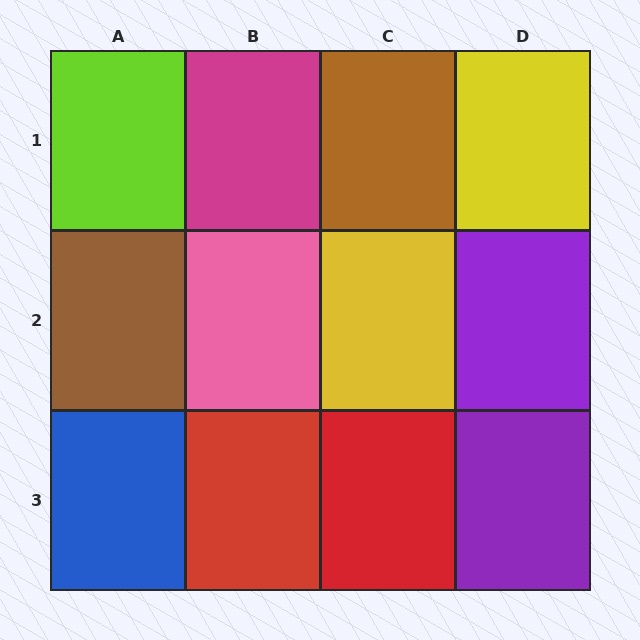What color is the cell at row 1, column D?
Yellow.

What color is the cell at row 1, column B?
Magenta.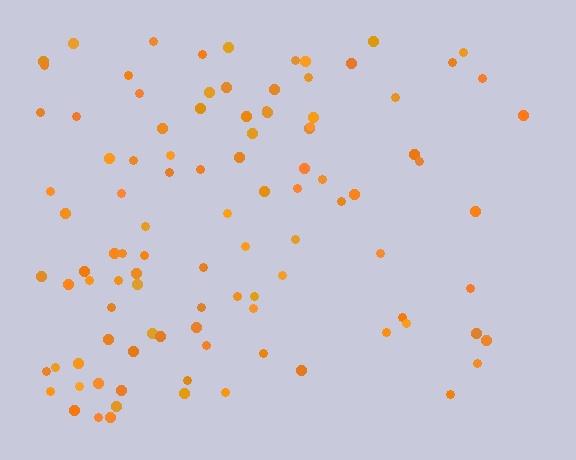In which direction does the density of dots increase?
From right to left, with the left side densest.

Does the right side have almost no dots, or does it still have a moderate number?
Still a moderate number, just noticeably fewer than the left.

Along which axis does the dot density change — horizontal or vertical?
Horizontal.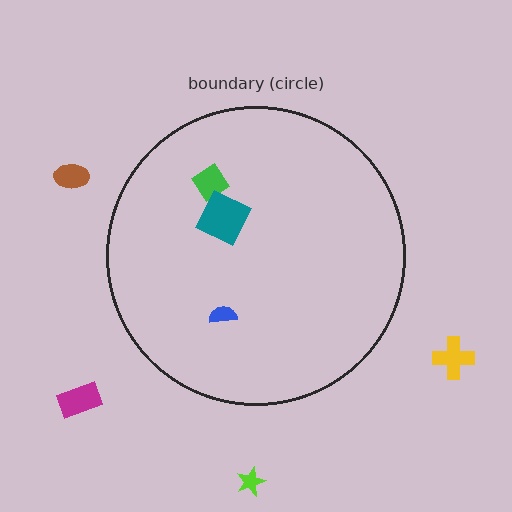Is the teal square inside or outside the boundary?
Inside.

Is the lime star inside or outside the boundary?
Outside.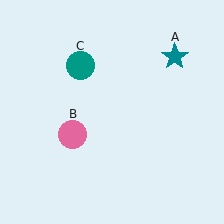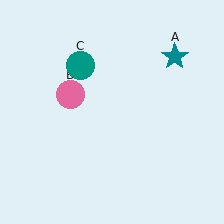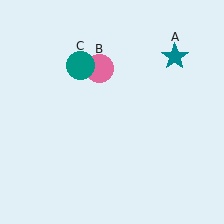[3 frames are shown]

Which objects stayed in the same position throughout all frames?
Teal star (object A) and teal circle (object C) remained stationary.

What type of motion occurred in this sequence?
The pink circle (object B) rotated clockwise around the center of the scene.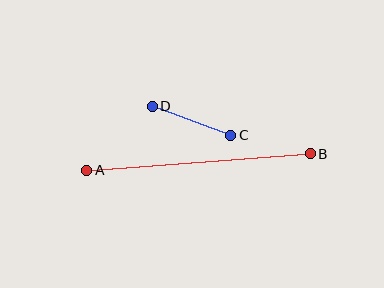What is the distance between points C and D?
The distance is approximately 83 pixels.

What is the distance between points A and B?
The distance is approximately 224 pixels.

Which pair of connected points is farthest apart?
Points A and B are farthest apart.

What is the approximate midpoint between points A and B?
The midpoint is at approximately (199, 162) pixels.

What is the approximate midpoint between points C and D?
The midpoint is at approximately (191, 121) pixels.